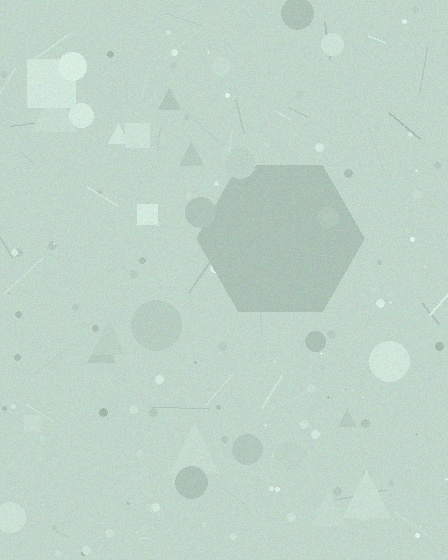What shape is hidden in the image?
A hexagon is hidden in the image.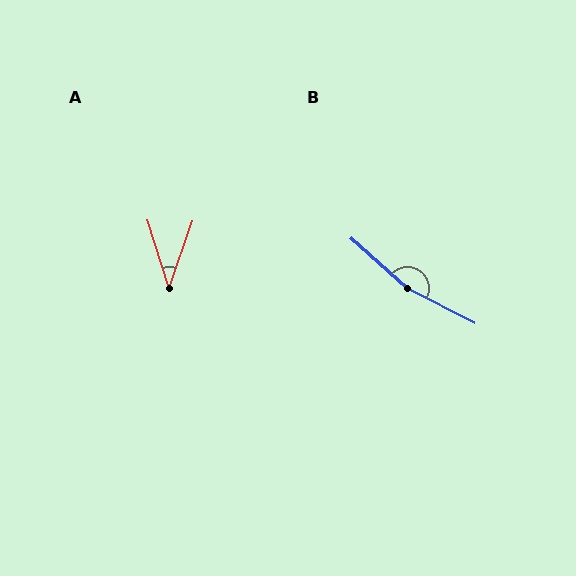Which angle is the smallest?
A, at approximately 37 degrees.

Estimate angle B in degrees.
Approximately 166 degrees.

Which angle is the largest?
B, at approximately 166 degrees.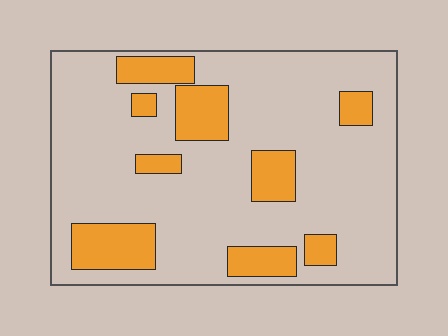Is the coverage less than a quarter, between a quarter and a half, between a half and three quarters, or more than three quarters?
Less than a quarter.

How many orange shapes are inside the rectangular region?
9.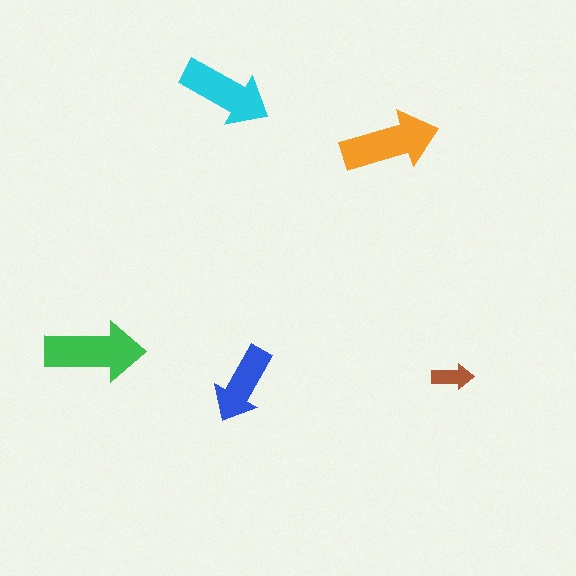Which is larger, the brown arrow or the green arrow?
The green one.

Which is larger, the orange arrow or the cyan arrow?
The orange one.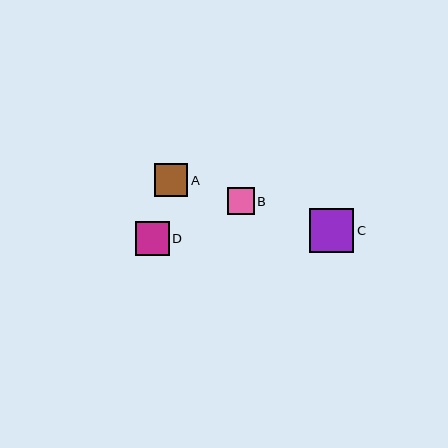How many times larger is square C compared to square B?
Square C is approximately 1.6 times the size of square B.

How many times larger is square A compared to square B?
Square A is approximately 1.2 times the size of square B.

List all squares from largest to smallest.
From largest to smallest: C, D, A, B.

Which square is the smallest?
Square B is the smallest with a size of approximately 27 pixels.